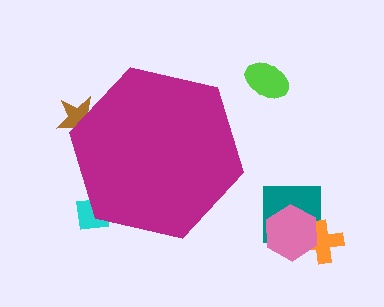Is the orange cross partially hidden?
No, the orange cross is fully visible.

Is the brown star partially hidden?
Yes, the brown star is partially hidden behind the magenta hexagon.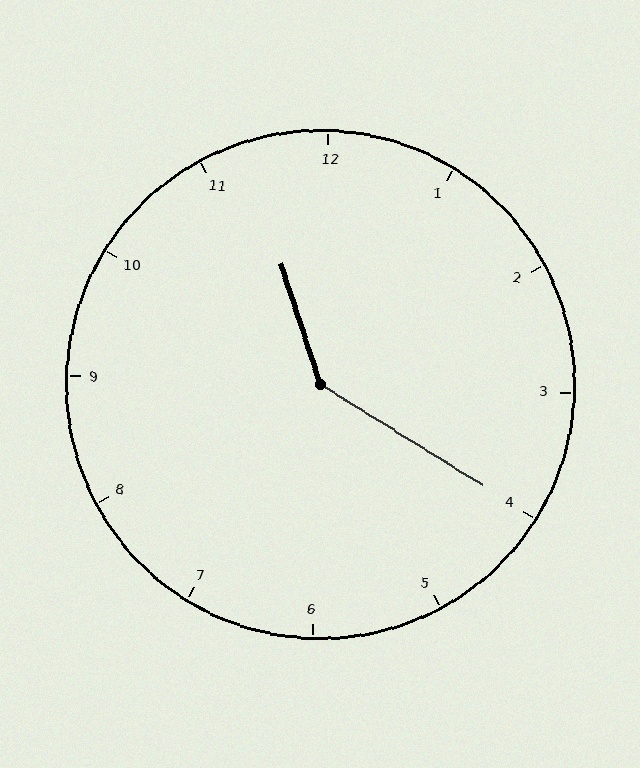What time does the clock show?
11:20.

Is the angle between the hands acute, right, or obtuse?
It is obtuse.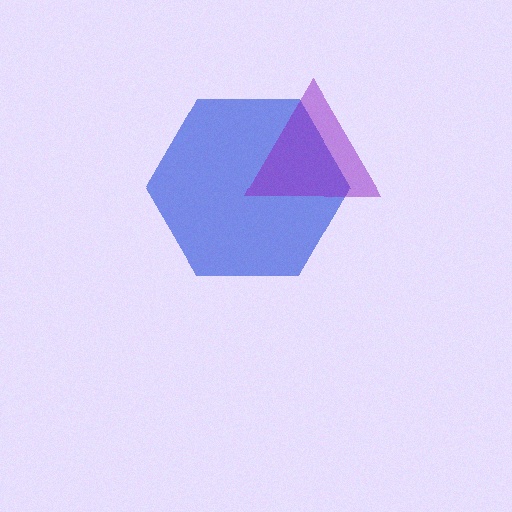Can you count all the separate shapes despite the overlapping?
Yes, there are 2 separate shapes.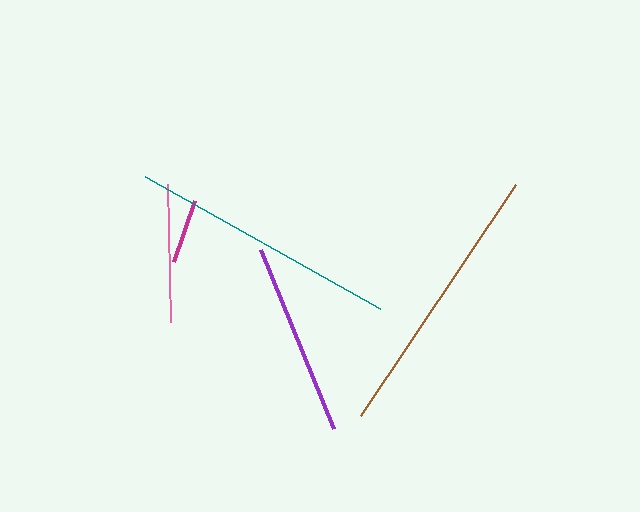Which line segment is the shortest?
The magenta line is the shortest at approximately 64 pixels.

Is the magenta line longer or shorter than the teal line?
The teal line is longer than the magenta line.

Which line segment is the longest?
The brown line is the longest at approximately 278 pixels.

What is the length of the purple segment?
The purple segment is approximately 193 pixels long.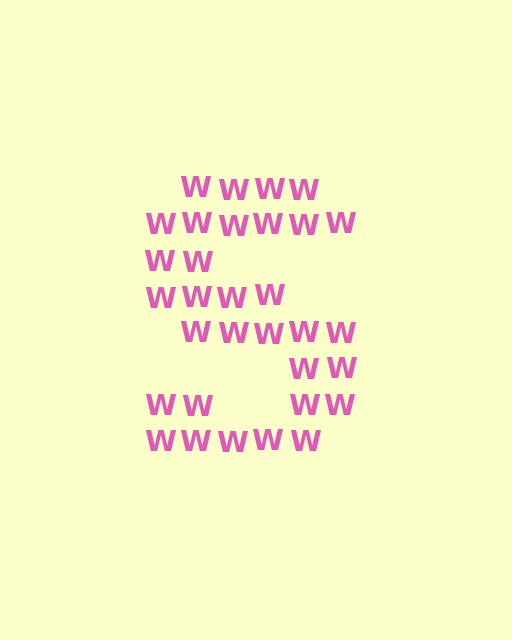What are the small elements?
The small elements are letter W's.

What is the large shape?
The large shape is the letter S.